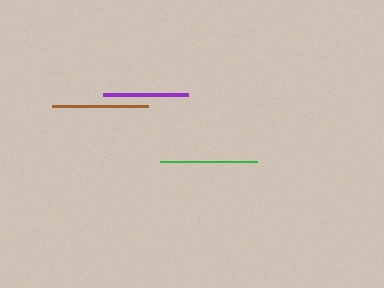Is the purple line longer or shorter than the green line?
The green line is longer than the purple line.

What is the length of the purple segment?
The purple segment is approximately 86 pixels long.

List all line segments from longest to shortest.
From longest to shortest: green, brown, purple.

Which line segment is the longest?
The green line is the longest at approximately 97 pixels.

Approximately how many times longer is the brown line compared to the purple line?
The brown line is approximately 1.1 times the length of the purple line.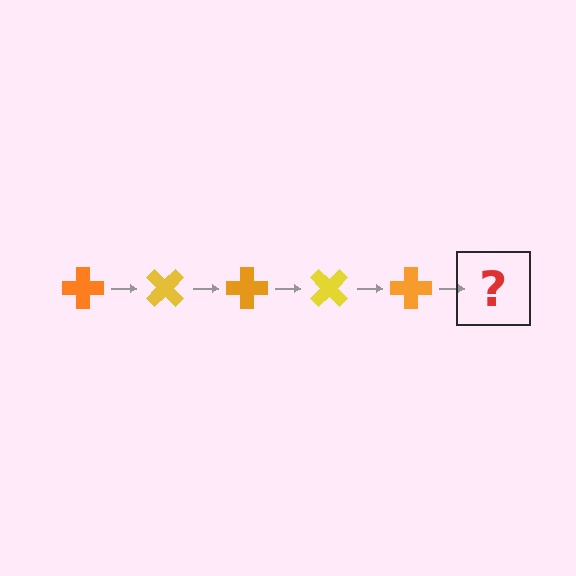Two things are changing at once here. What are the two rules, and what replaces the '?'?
The two rules are that it rotates 45 degrees each step and the color cycles through orange and yellow. The '?' should be a yellow cross, rotated 225 degrees from the start.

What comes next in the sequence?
The next element should be a yellow cross, rotated 225 degrees from the start.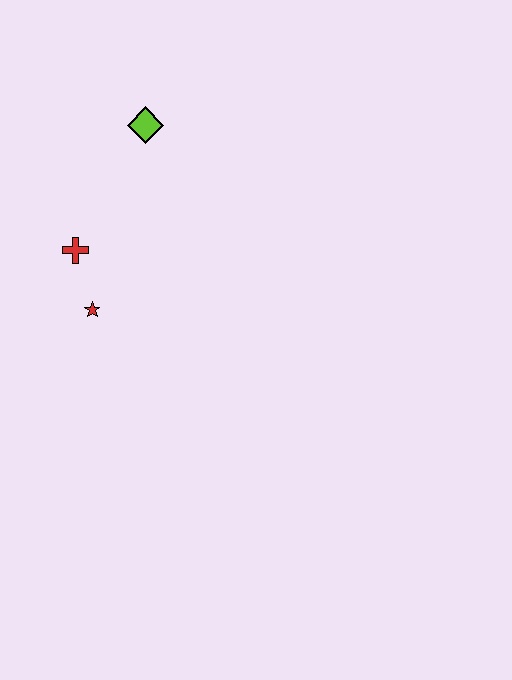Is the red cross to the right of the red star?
No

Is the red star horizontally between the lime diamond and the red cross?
Yes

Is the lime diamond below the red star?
No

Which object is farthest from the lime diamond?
The red star is farthest from the lime diamond.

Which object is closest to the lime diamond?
The red cross is closest to the lime diamond.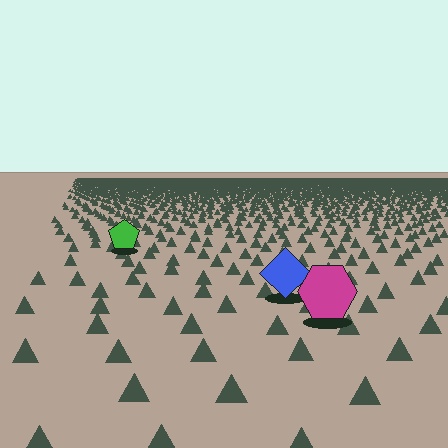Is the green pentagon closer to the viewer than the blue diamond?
No. The blue diamond is closer — you can tell from the texture gradient: the ground texture is coarser near it.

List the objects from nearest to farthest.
From nearest to farthest: the magenta hexagon, the blue diamond, the green pentagon.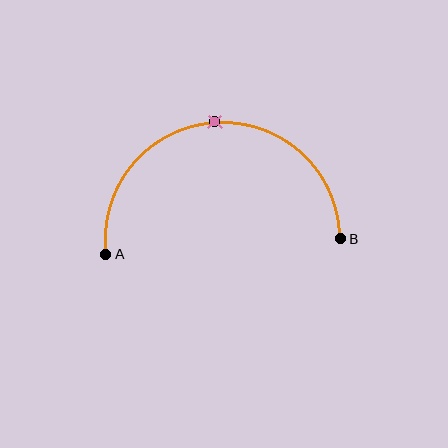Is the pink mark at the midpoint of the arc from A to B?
Yes. The pink mark lies on the arc at equal arc-length from both A and B — it is the arc midpoint.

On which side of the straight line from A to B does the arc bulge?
The arc bulges above the straight line connecting A and B.